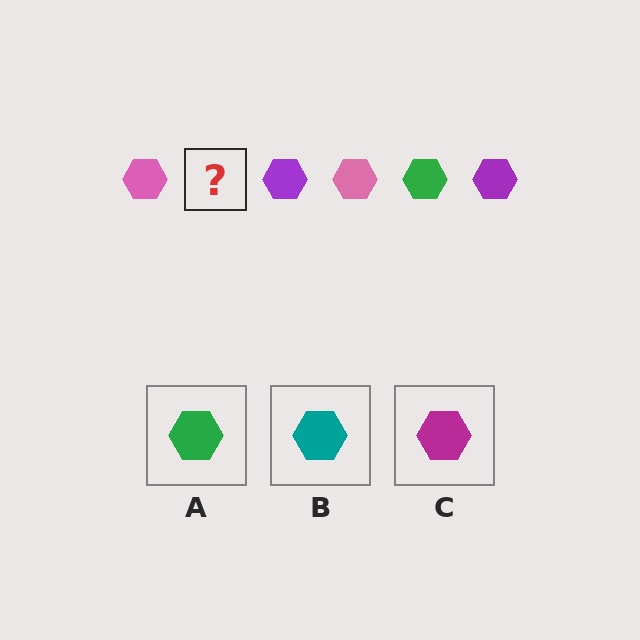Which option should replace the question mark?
Option A.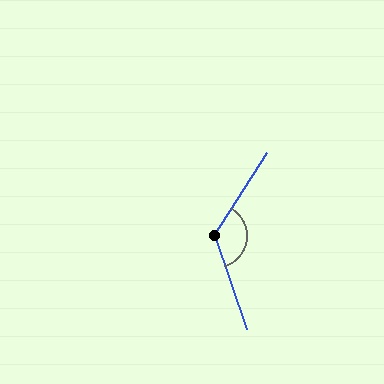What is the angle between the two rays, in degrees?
Approximately 129 degrees.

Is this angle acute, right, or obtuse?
It is obtuse.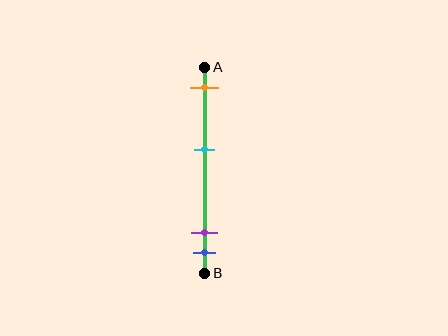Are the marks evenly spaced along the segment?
No, the marks are not evenly spaced.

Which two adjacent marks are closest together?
The purple and blue marks are the closest adjacent pair.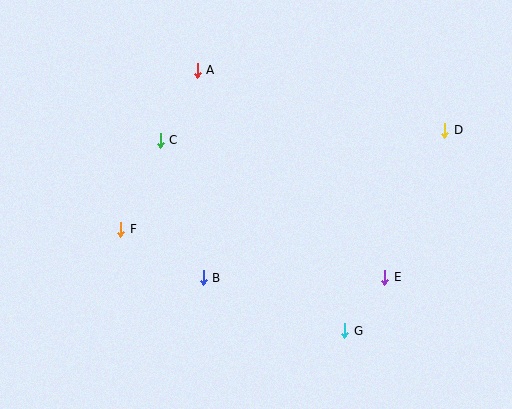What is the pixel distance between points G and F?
The distance between G and F is 246 pixels.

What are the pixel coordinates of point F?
Point F is at (121, 229).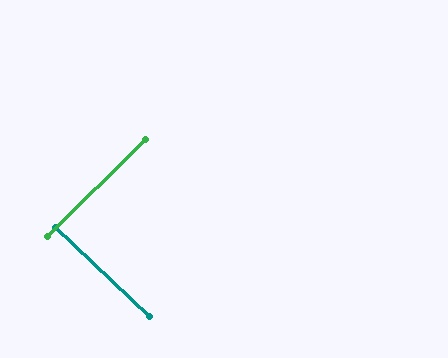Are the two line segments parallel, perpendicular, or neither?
Perpendicular — they meet at approximately 88°.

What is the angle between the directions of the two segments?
Approximately 88 degrees.